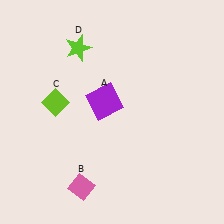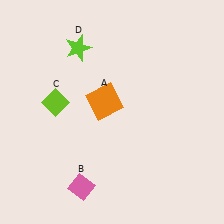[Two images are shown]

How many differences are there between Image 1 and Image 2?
There is 1 difference between the two images.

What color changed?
The square (A) changed from purple in Image 1 to orange in Image 2.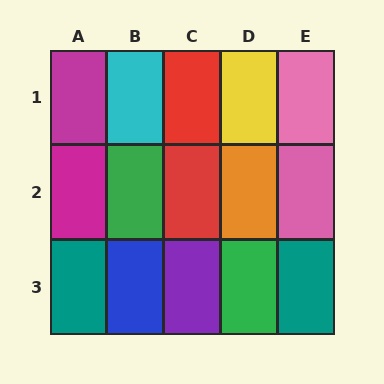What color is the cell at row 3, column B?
Blue.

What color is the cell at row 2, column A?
Magenta.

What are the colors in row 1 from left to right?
Magenta, cyan, red, yellow, pink.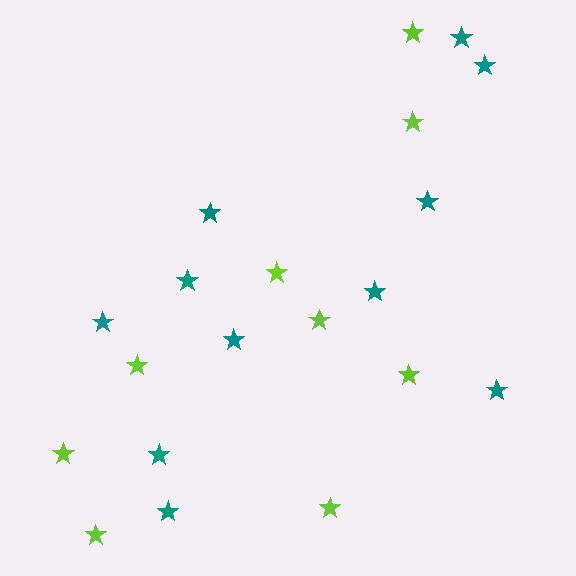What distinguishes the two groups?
There are 2 groups: one group of lime stars (9) and one group of teal stars (11).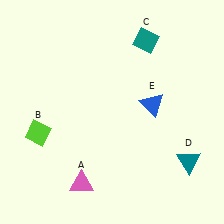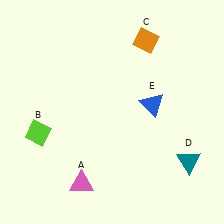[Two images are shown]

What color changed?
The diamond (C) changed from teal in Image 1 to orange in Image 2.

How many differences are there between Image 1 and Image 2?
There is 1 difference between the two images.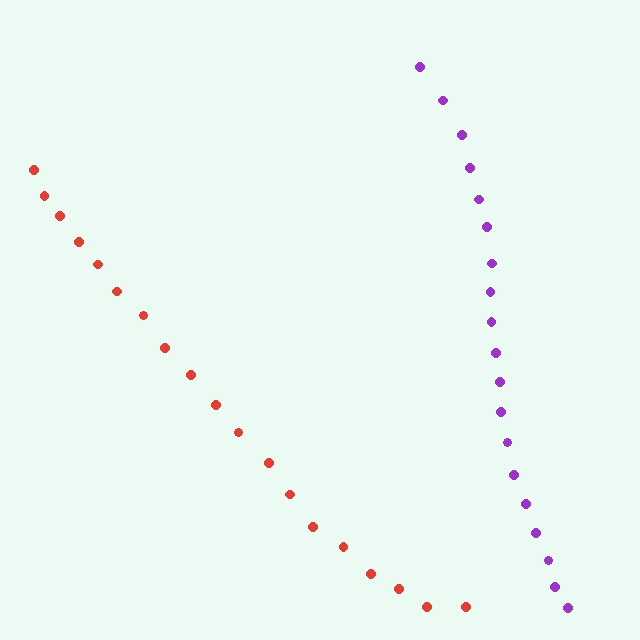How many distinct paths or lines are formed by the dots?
There are 2 distinct paths.